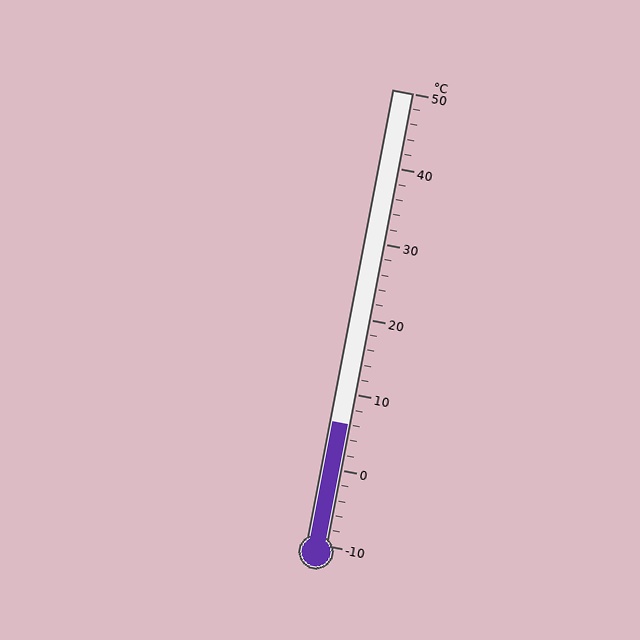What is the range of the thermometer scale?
The thermometer scale ranges from -10°C to 50°C.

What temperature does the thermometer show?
The thermometer shows approximately 6°C.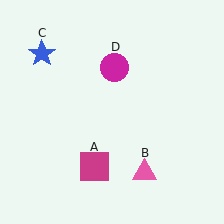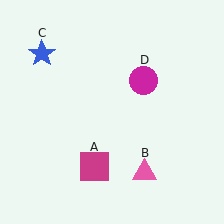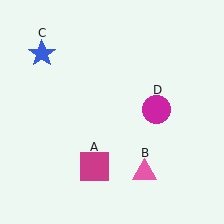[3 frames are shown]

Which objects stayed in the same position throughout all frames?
Magenta square (object A) and pink triangle (object B) and blue star (object C) remained stationary.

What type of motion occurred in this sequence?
The magenta circle (object D) rotated clockwise around the center of the scene.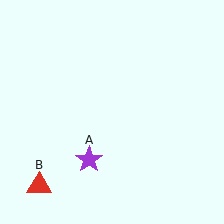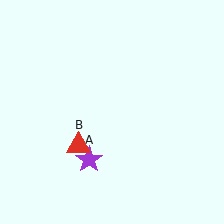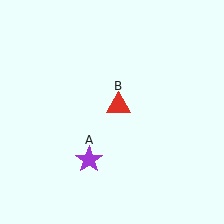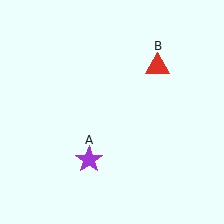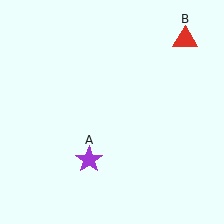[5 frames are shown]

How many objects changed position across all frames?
1 object changed position: red triangle (object B).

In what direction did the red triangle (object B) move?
The red triangle (object B) moved up and to the right.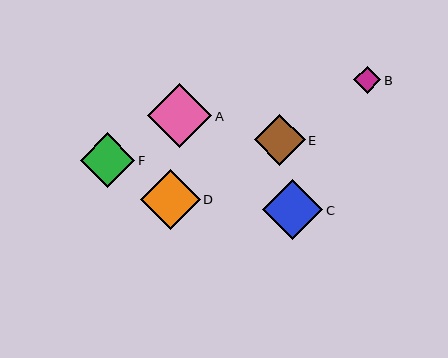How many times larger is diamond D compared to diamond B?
Diamond D is approximately 2.2 times the size of diamond B.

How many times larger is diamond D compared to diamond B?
Diamond D is approximately 2.2 times the size of diamond B.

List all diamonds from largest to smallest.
From largest to smallest: A, C, D, F, E, B.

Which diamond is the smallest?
Diamond B is the smallest with a size of approximately 27 pixels.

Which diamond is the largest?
Diamond A is the largest with a size of approximately 64 pixels.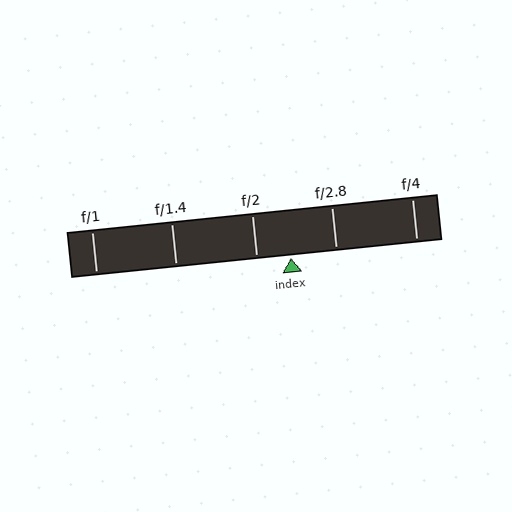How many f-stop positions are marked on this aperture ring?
There are 5 f-stop positions marked.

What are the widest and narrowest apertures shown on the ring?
The widest aperture shown is f/1 and the narrowest is f/4.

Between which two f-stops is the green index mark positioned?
The index mark is between f/2 and f/2.8.